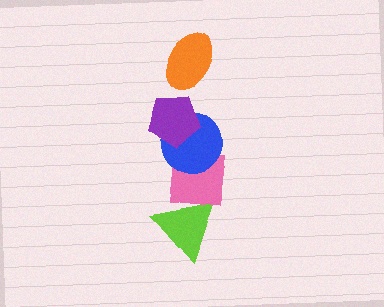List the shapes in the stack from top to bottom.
From top to bottom: the orange ellipse, the purple pentagon, the blue circle, the pink square, the lime triangle.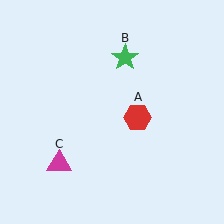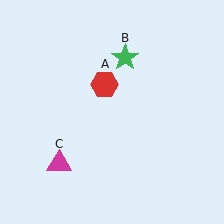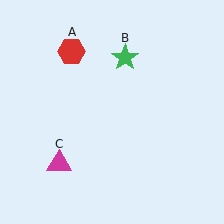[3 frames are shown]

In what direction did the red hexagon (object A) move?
The red hexagon (object A) moved up and to the left.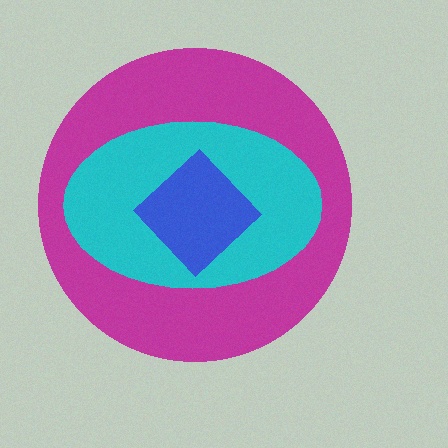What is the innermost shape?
The blue diamond.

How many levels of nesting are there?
3.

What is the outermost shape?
The magenta circle.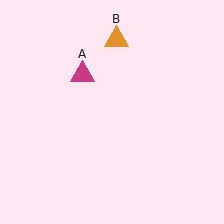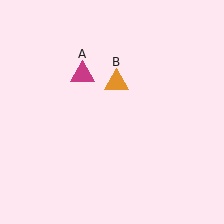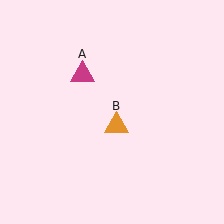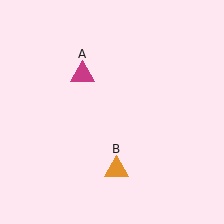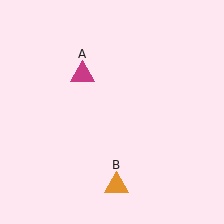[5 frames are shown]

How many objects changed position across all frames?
1 object changed position: orange triangle (object B).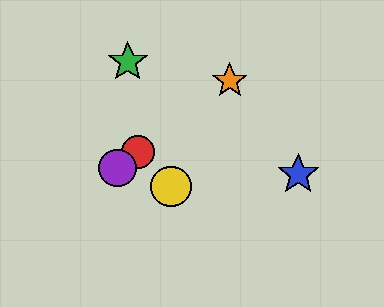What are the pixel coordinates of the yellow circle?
The yellow circle is at (171, 186).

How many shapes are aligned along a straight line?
3 shapes (the red circle, the purple circle, the orange star) are aligned along a straight line.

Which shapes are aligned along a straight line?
The red circle, the purple circle, the orange star are aligned along a straight line.